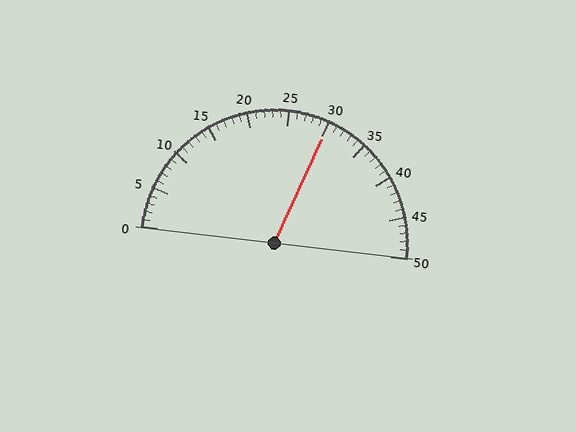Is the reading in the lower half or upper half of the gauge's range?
The reading is in the upper half of the range (0 to 50).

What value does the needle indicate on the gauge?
The needle indicates approximately 30.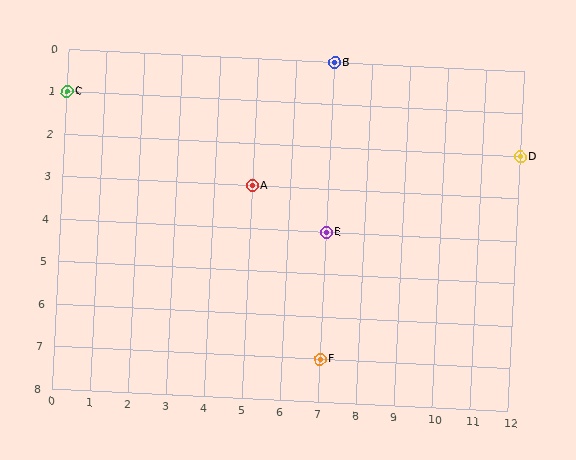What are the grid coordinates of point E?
Point E is at grid coordinates (7, 4).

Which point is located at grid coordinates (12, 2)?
Point D is at (12, 2).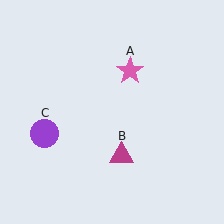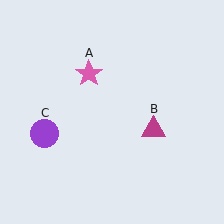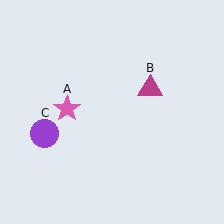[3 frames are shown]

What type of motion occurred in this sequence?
The pink star (object A), magenta triangle (object B) rotated counterclockwise around the center of the scene.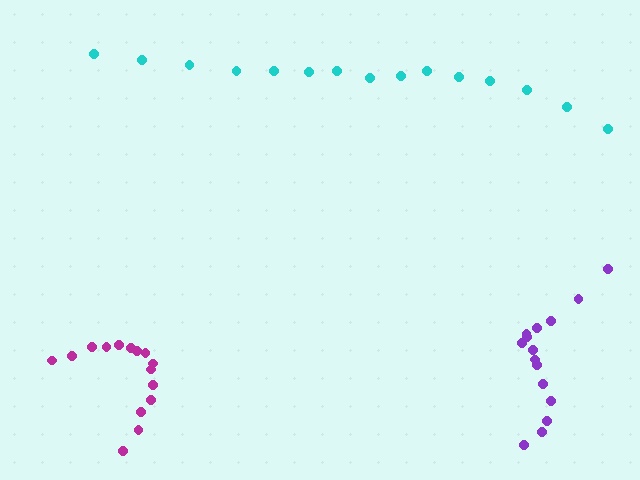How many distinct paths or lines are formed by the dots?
There are 3 distinct paths.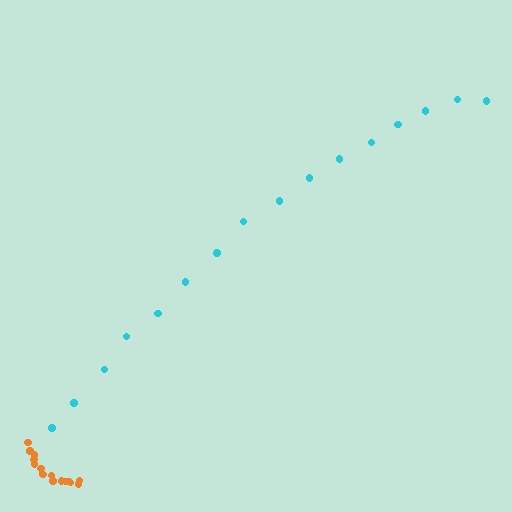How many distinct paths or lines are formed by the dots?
There are 2 distinct paths.